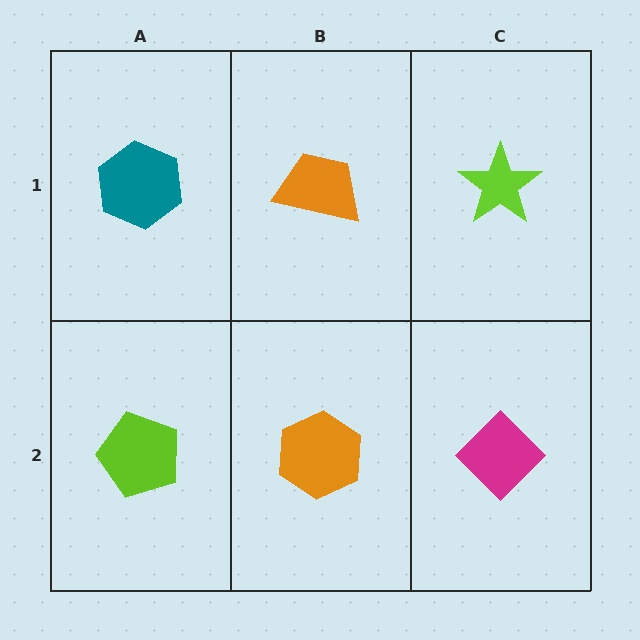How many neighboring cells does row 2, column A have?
2.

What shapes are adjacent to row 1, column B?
An orange hexagon (row 2, column B), a teal hexagon (row 1, column A), a lime star (row 1, column C).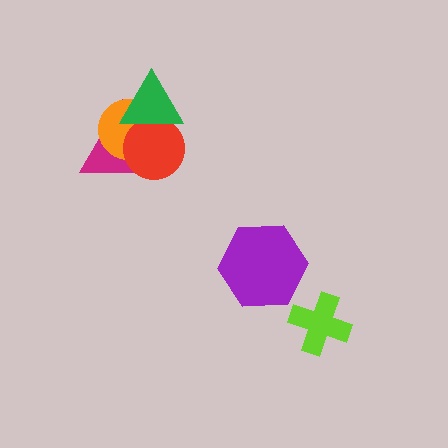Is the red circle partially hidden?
Yes, it is partially covered by another shape.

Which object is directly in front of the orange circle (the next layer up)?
The red circle is directly in front of the orange circle.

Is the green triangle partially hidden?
No, no other shape covers it.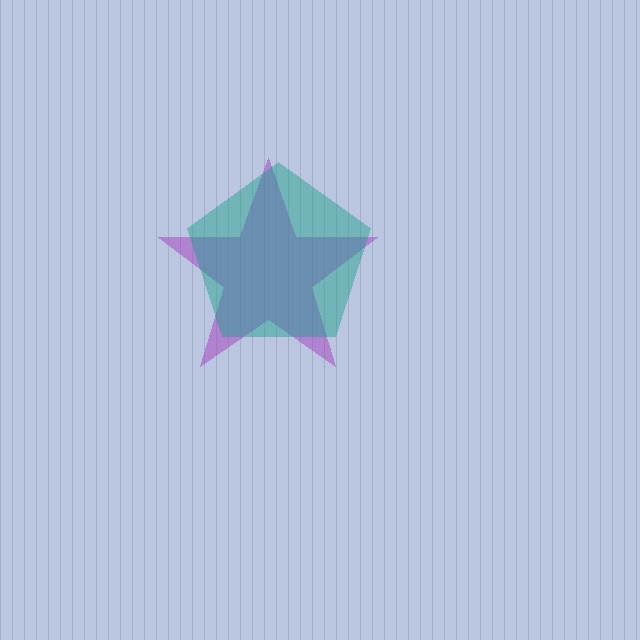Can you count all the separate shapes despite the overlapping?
Yes, there are 2 separate shapes.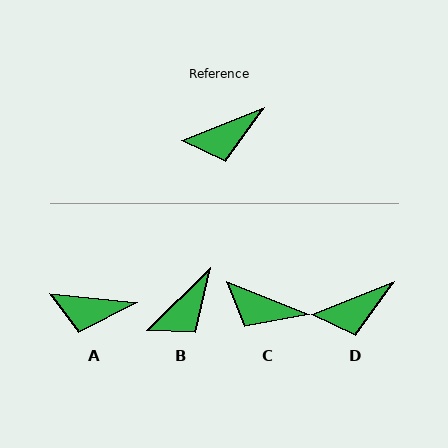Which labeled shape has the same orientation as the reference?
D.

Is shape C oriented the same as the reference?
No, it is off by about 43 degrees.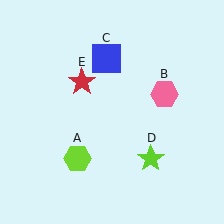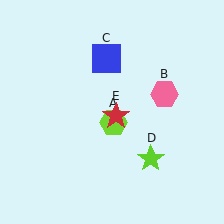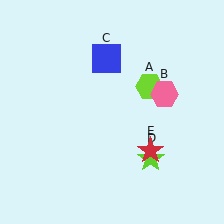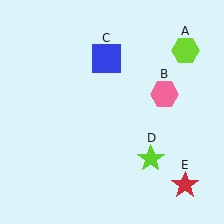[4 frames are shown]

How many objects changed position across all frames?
2 objects changed position: lime hexagon (object A), red star (object E).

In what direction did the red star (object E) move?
The red star (object E) moved down and to the right.